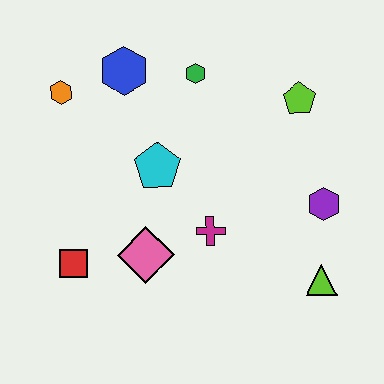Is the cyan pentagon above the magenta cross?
Yes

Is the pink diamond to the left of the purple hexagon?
Yes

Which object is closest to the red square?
The pink diamond is closest to the red square.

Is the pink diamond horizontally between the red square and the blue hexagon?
No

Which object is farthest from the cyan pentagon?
The lime triangle is farthest from the cyan pentagon.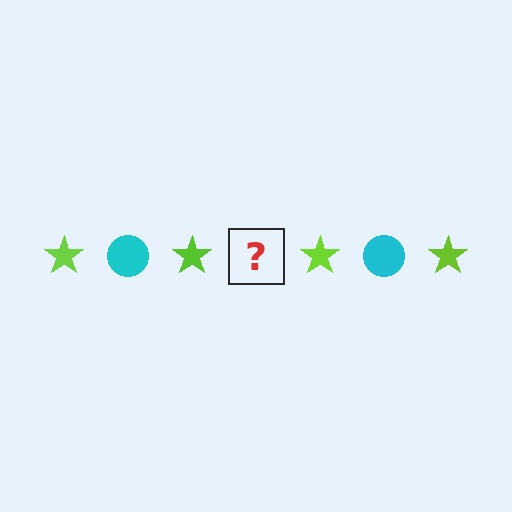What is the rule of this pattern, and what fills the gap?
The rule is that the pattern alternates between lime star and cyan circle. The gap should be filled with a cyan circle.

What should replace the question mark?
The question mark should be replaced with a cyan circle.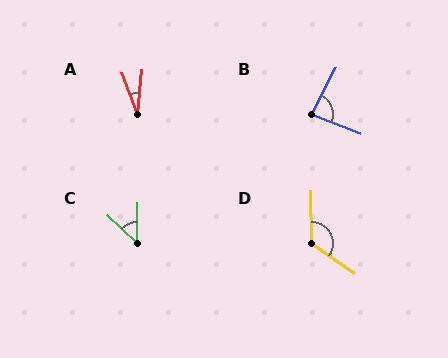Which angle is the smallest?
A, at approximately 27 degrees.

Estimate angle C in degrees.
Approximately 47 degrees.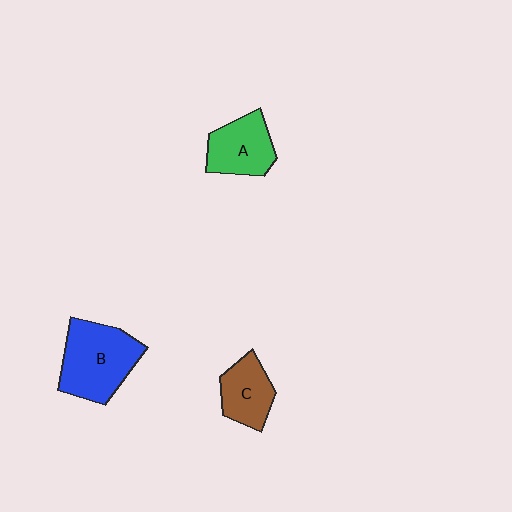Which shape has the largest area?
Shape B (blue).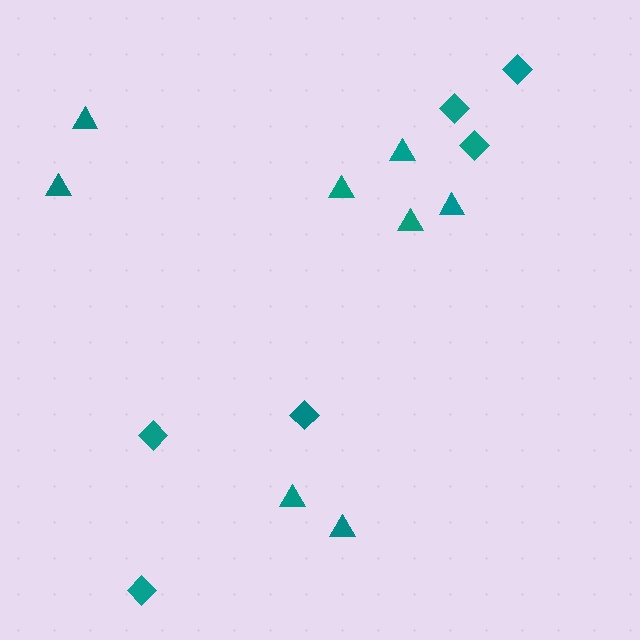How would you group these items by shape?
There are 2 groups: one group of triangles (8) and one group of diamonds (6).